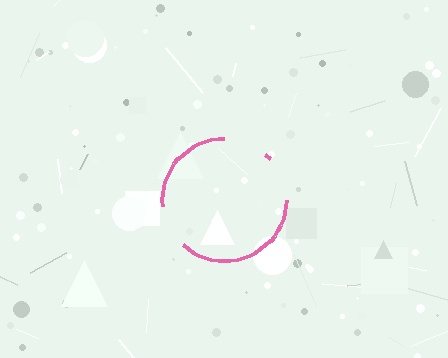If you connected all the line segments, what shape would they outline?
They would outline a circle.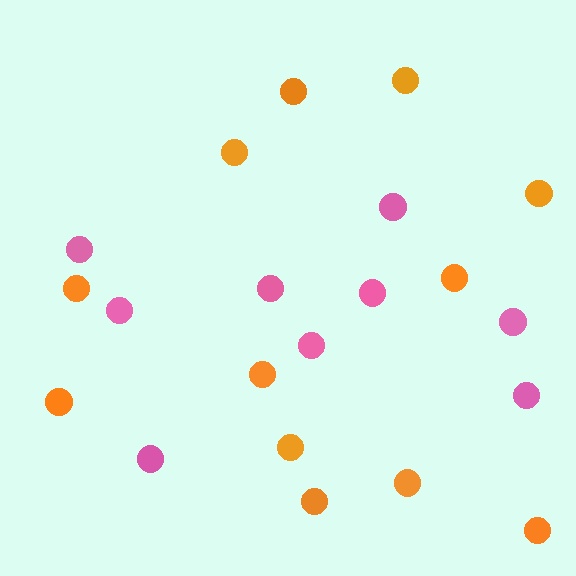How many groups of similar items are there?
There are 2 groups: one group of pink circles (9) and one group of orange circles (12).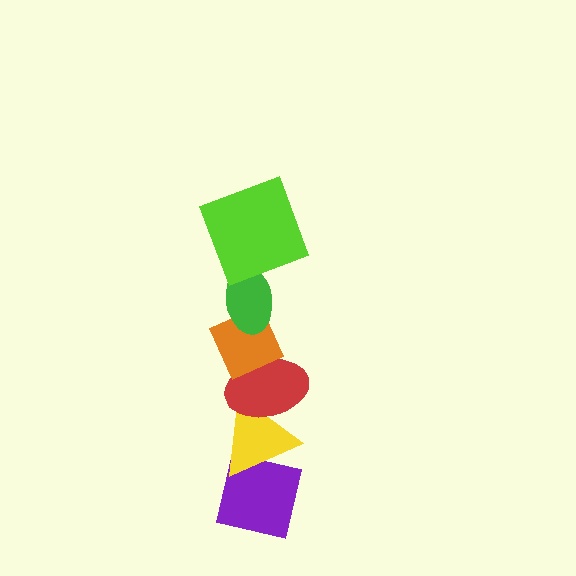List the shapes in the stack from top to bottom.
From top to bottom: the lime square, the green ellipse, the orange diamond, the red ellipse, the yellow triangle, the purple square.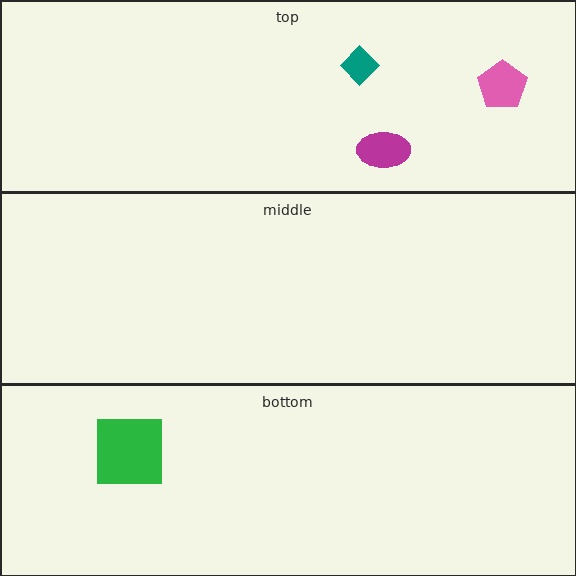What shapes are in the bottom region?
The green square.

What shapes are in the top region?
The magenta ellipse, the pink pentagon, the teal diamond.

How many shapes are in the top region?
3.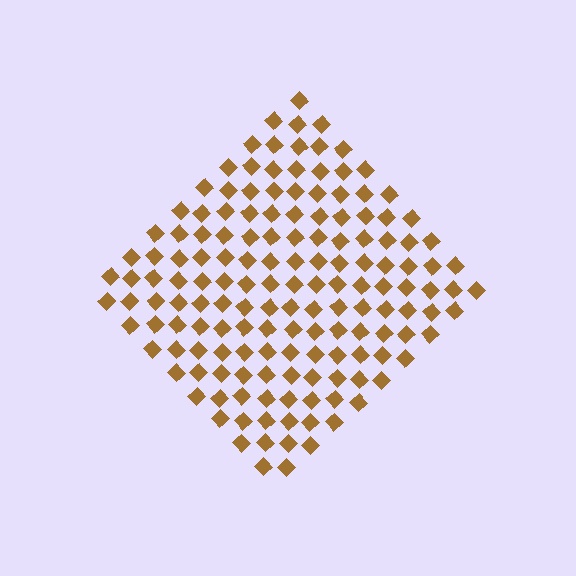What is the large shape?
The large shape is a diamond.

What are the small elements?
The small elements are diamonds.